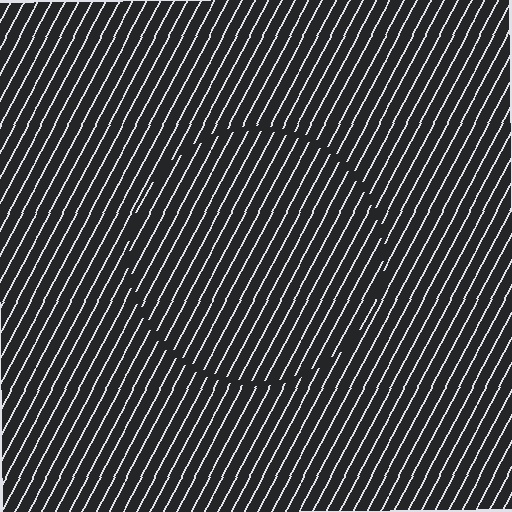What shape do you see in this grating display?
An illusory circle. The interior of the shape contains the same grating, shifted by half a period — the contour is defined by the phase discontinuity where line-ends from the inner and outer gratings abut.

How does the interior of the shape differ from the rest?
The interior of the shape contains the same grating, shifted by half a period — the contour is defined by the phase discontinuity where line-ends from the inner and outer gratings abut.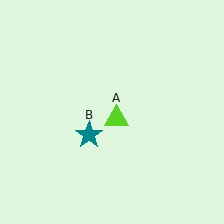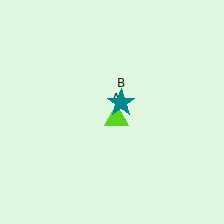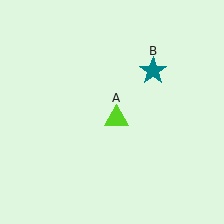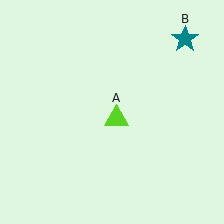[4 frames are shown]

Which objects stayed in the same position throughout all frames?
Lime triangle (object A) remained stationary.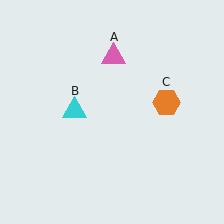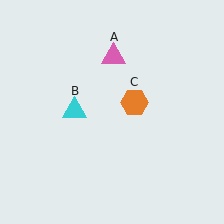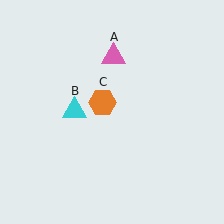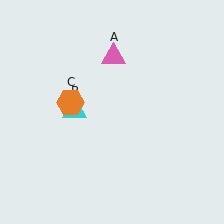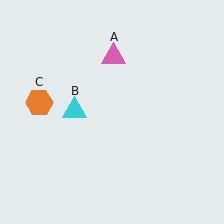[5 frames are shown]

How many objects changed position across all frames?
1 object changed position: orange hexagon (object C).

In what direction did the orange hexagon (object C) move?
The orange hexagon (object C) moved left.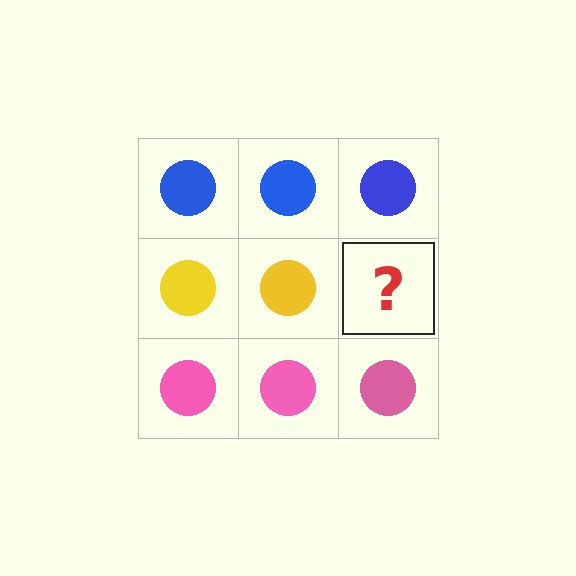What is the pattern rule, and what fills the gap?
The rule is that each row has a consistent color. The gap should be filled with a yellow circle.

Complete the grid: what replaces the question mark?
The question mark should be replaced with a yellow circle.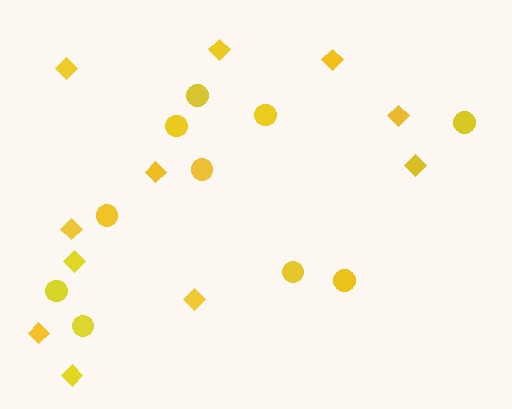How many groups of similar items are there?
There are 2 groups: one group of circles (10) and one group of diamonds (11).